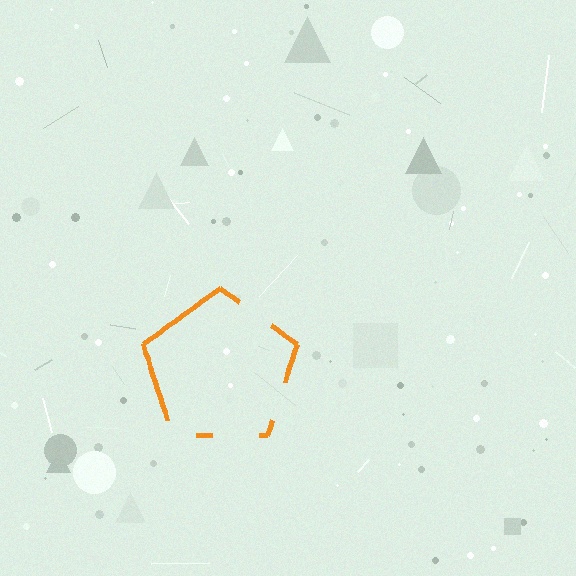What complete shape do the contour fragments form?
The contour fragments form a pentagon.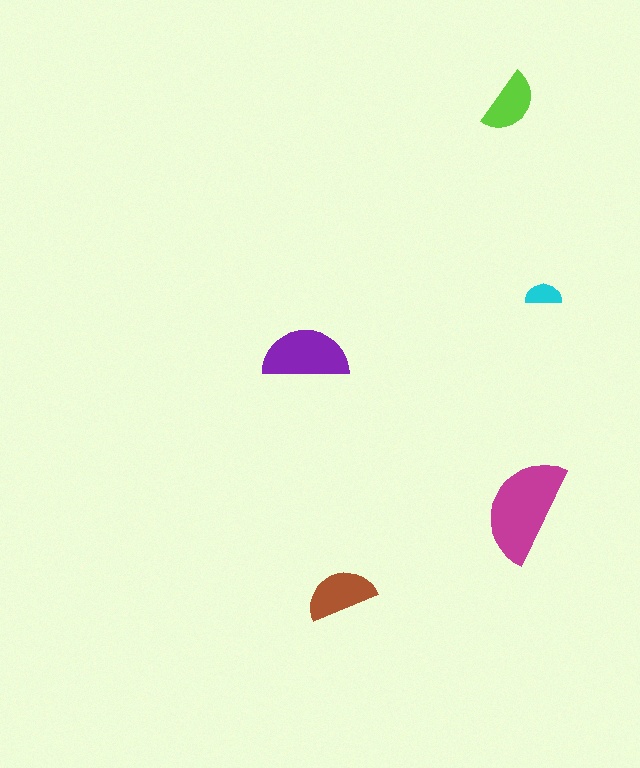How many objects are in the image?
There are 5 objects in the image.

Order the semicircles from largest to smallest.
the magenta one, the purple one, the brown one, the lime one, the cyan one.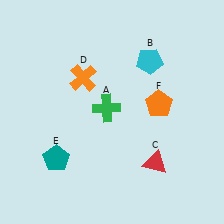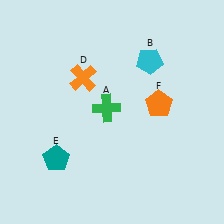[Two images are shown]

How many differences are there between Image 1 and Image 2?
There is 1 difference between the two images.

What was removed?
The red triangle (C) was removed in Image 2.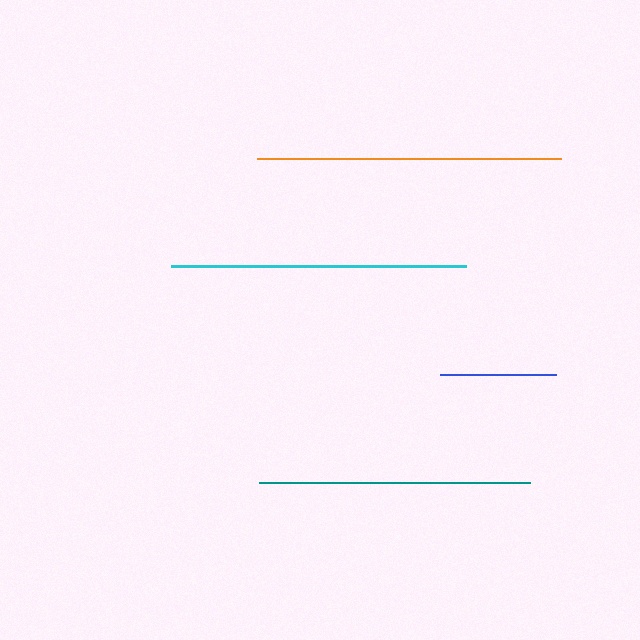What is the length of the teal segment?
The teal segment is approximately 272 pixels long.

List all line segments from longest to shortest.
From longest to shortest: orange, cyan, teal, blue.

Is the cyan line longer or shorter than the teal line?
The cyan line is longer than the teal line.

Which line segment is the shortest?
The blue line is the shortest at approximately 116 pixels.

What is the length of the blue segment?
The blue segment is approximately 116 pixels long.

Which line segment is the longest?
The orange line is the longest at approximately 303 pixels.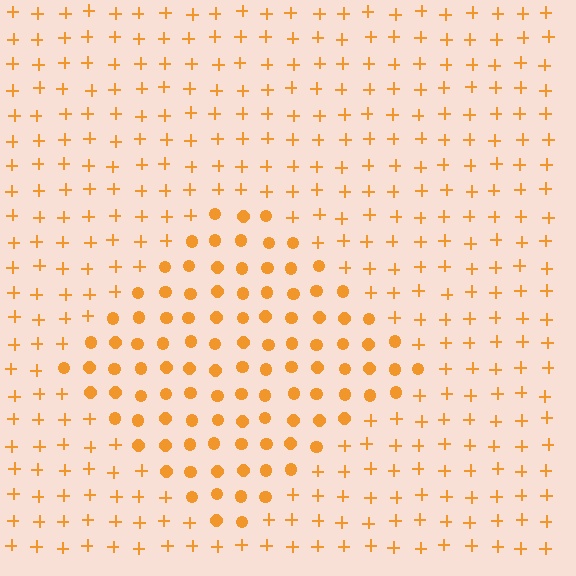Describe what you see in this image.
The image is filled with small orange elements arranged in a uniform grid. A diamond-shaped region contains circles, while the surrounding area contains plus signs. The boundary is defined purely by the change in element shape.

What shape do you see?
I see a diamond.